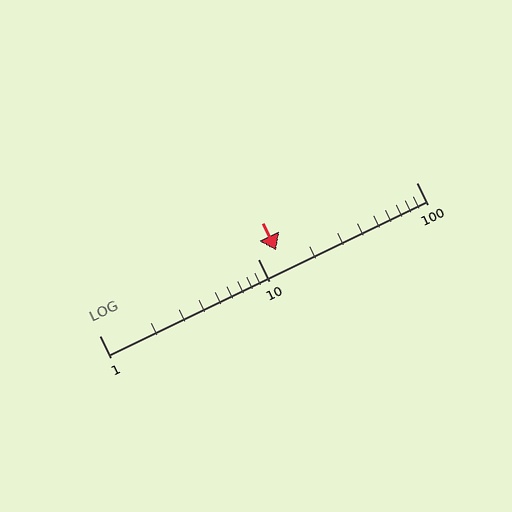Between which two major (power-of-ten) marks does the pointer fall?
The pointer is between 10 and 100.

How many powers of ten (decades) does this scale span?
The scale spans 2 decades, from 1 to 100.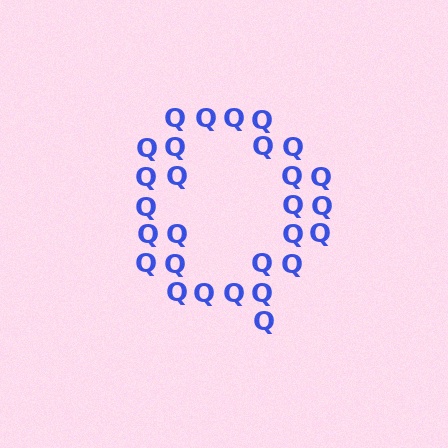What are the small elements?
The small elements are letter Q's.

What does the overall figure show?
The overall figure shows the letter Q.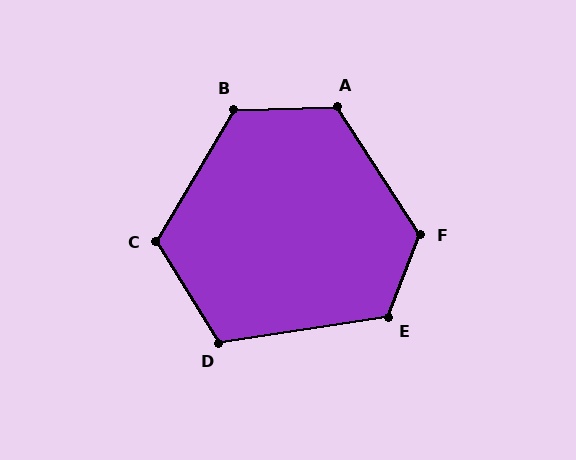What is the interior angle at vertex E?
Approximately 120 degrees (obtuse).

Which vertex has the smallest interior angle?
D, at approximately 113 degrees.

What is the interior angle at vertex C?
Approximately 118 degrees (obtuse).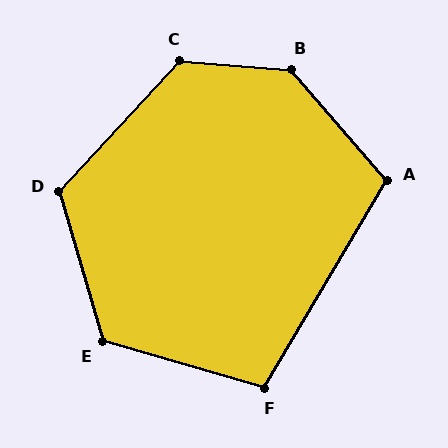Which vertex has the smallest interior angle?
F, at approximately 105 degrees.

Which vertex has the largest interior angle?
B, at approximately 135 degrees.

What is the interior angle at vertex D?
Approximately 121 degrees (obtuse).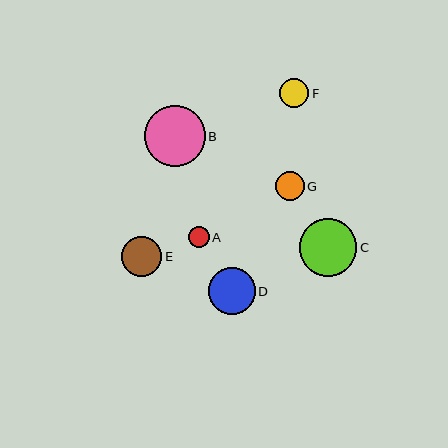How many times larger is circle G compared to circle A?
Circle G is approximately 1.4 times the size of circle A.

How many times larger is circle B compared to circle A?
Circle B is approximately 2.9 times the size of circle A.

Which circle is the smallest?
Circle A is the smallest with a size of approximately 21 pixels.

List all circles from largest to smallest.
From largest to smallest: B, C, D, E, G, F, A.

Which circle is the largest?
Circle B is the largest with a size of approximately 61 pixels.